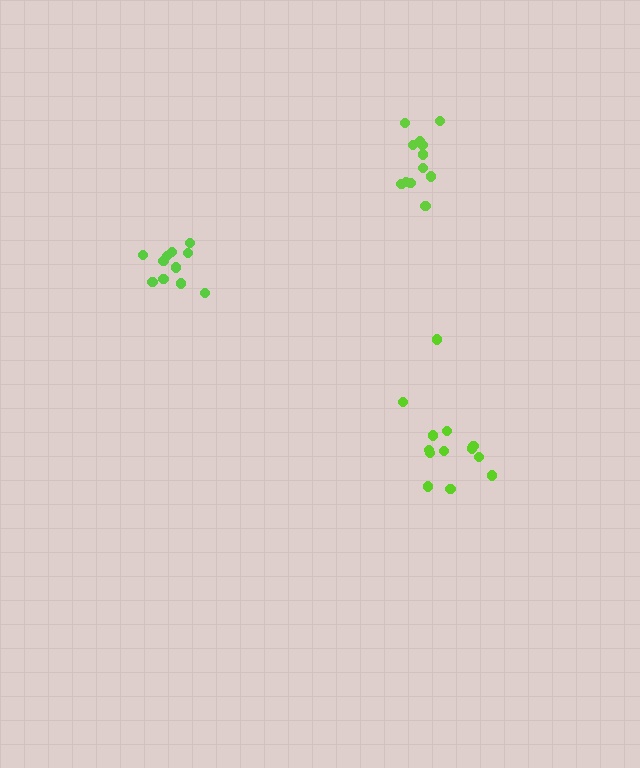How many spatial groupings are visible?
There are 3 spatial groupings.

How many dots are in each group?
Group 1: 13 dots, Group 2: 12 dots, Group 3: 11 dots (36 total).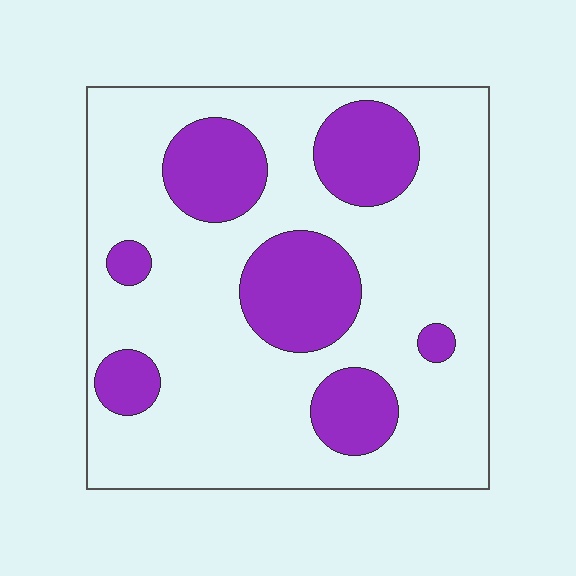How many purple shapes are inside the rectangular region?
7.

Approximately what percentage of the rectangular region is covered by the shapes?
Approximately 25%.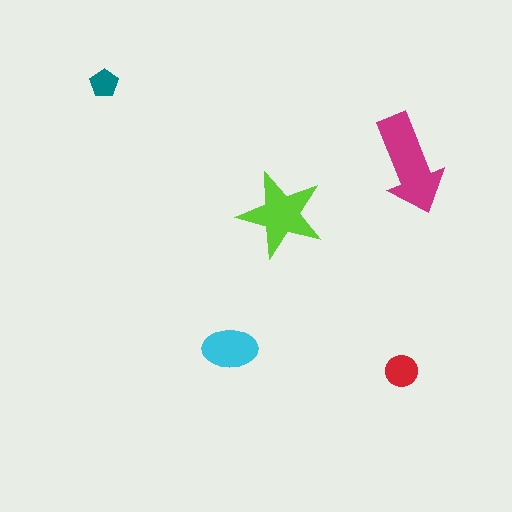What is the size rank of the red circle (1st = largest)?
4th.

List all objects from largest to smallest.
The magenta arrow, the lime star, the cyan ellipse, the red circle, the teal pentagon.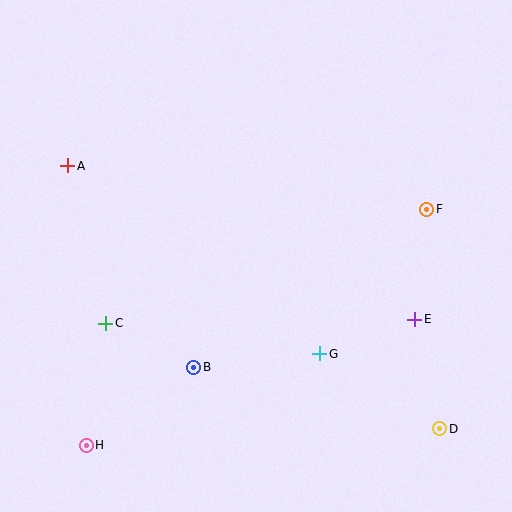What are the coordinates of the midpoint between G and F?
The midpoint between G and F is at (373, 281).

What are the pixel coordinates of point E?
Point E is at (415, 319).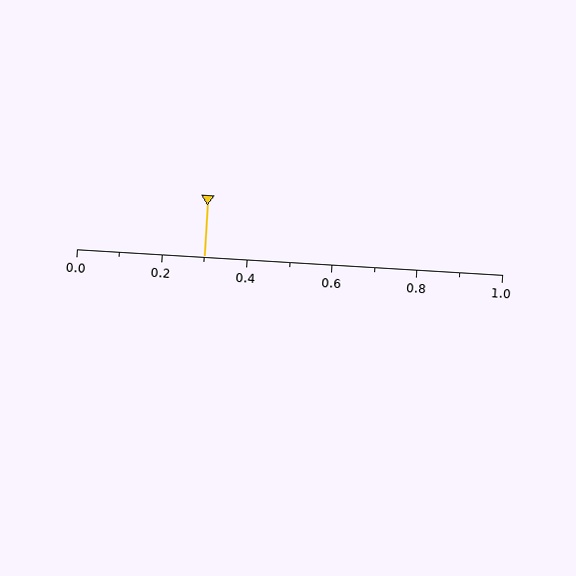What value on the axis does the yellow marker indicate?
The marker indicates approximately 0.3.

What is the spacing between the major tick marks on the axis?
The major ticks are spaced 0.2 apart.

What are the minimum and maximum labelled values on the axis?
The axis runs from 0.0 to 1.0.